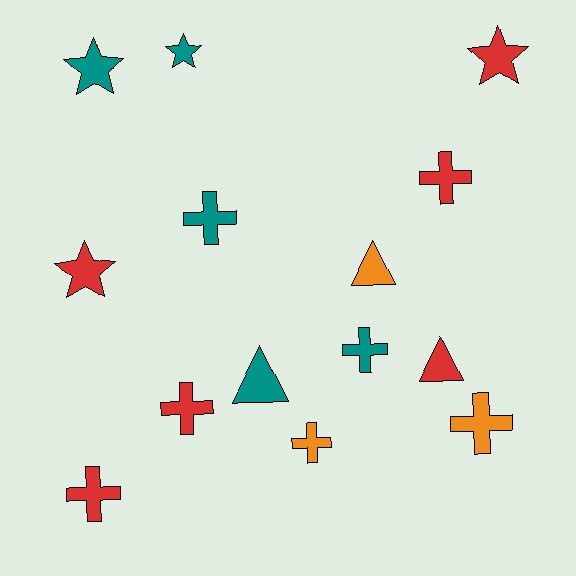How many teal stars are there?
There are 2 teal stars.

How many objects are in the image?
There are 14 objects.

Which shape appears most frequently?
Cross, with 7 objects.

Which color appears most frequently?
Red, with 6 objects.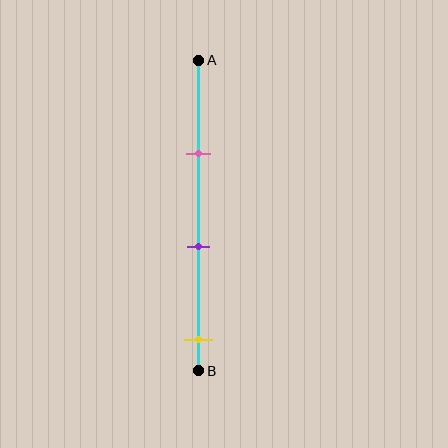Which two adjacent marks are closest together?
The pink and purple marks are the closest adjacent pair.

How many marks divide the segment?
There are 3 marks dividing the segment.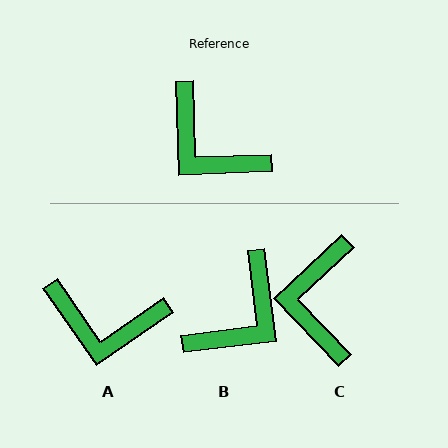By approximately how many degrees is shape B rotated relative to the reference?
Approximately 95 degrees counter-clockwise.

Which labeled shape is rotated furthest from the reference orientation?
B, about 95 degrees away.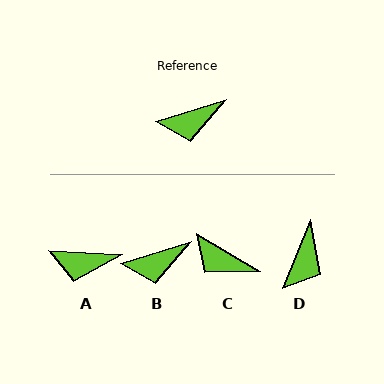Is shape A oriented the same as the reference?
No, it is off by about 21 degrees.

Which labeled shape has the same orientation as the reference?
B.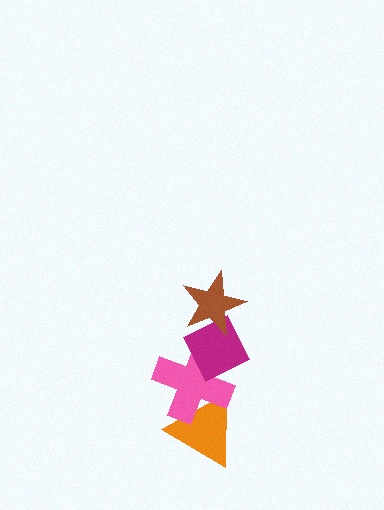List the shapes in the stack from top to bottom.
From top to bottom: the brown star, the magenta diamond, the pink cross, the orange triangle.